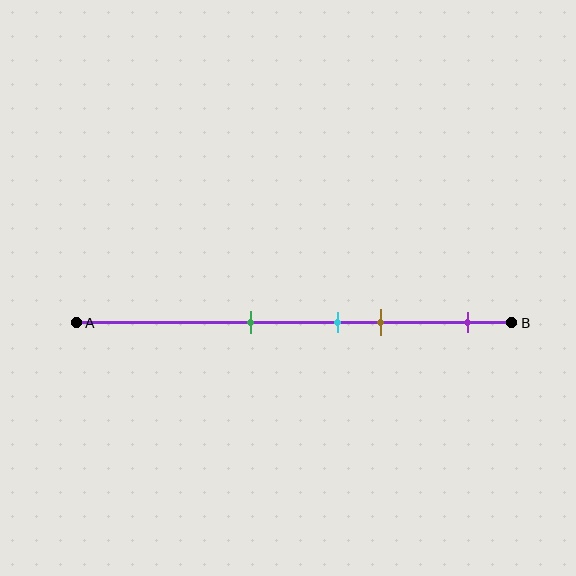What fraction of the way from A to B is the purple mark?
The purple mark is approximately 90% (0.9) of the way from A to B.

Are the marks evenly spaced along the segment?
No, the marks are not evenly spaced.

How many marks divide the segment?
There are 4 marks dividing the segment.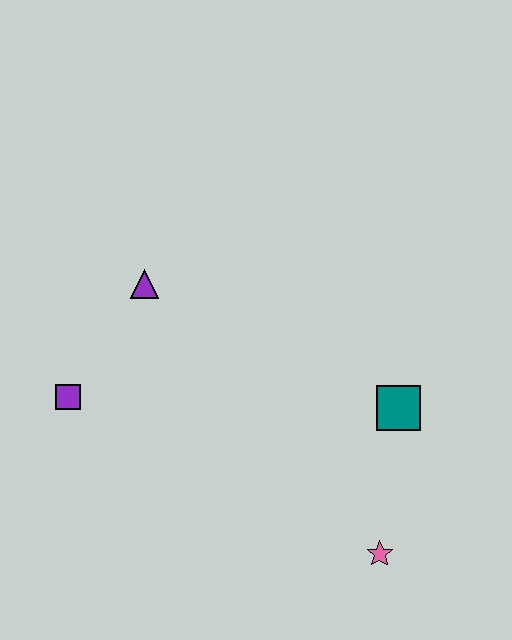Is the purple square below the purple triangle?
Yes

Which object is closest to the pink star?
The teal square is closest to the pink star.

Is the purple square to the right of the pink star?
No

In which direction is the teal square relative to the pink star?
The teal square is above the pink star.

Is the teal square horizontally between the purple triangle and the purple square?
No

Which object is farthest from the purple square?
The pink star is farthest from the purple square.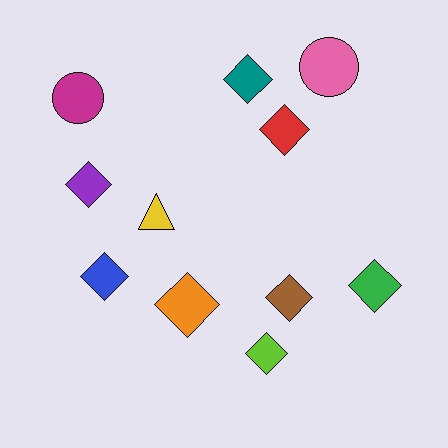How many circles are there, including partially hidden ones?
There are 2 circles.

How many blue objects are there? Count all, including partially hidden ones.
There is 1 blue object.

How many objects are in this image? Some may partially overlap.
There are 11 objects.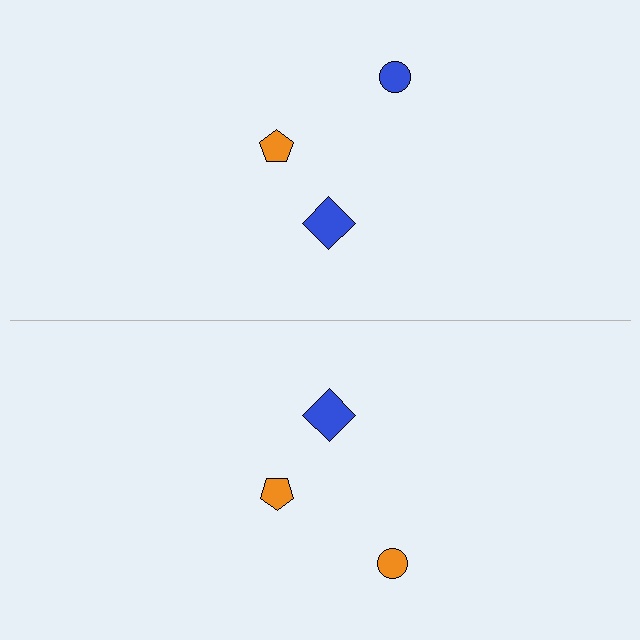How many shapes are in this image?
There are 6 shapes in this image.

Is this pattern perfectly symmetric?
No, the pattern is not perfectly symmetric. The orange circle on the bottom side breaks the symmetry — its mirror counterpart is blue.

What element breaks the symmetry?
The orange circle on the bottom side breaks the symmetry — its mirror counterpart is blue.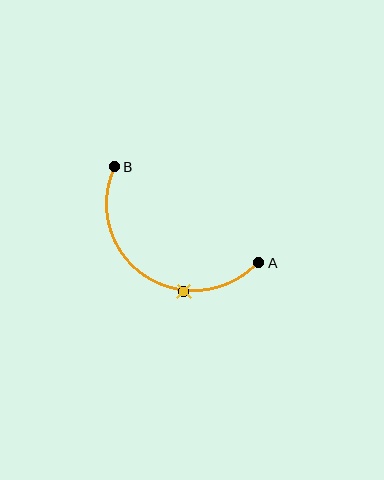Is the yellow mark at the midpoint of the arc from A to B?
No. The yellow mark lies on the arc but is closer to endpoint A. The arc midpoint would be at the point on the curve equidistant along the arc from both A and B.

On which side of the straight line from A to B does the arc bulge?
The arc bulges below and to the left of the straight line connecting A and B.